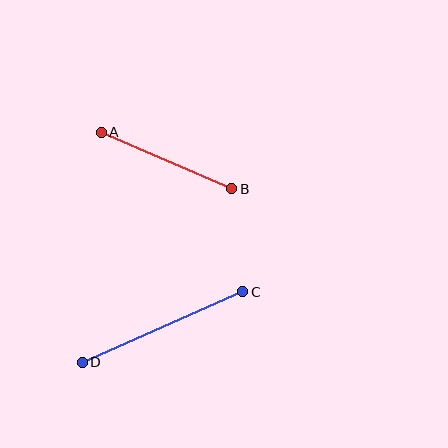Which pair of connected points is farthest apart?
Points C and D are farthest apart.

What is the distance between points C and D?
The distance is approximately 175 pixels.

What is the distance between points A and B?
The distance is approximately 142 pixels.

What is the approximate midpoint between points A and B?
The midpoint is at approximately (166, 160) pixels.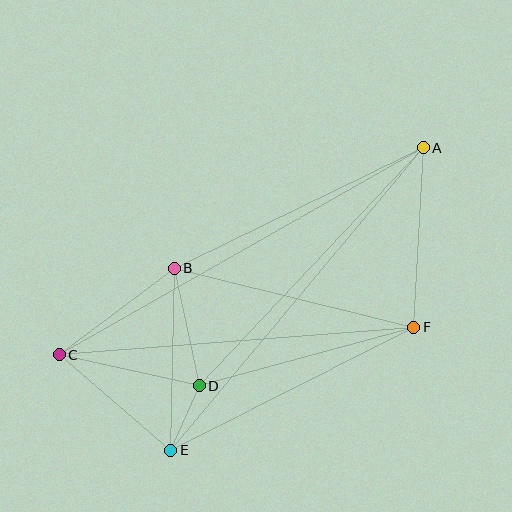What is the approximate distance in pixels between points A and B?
The distance between A and B is approximately 277 pixels.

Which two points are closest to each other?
Points D and E are closest to each other.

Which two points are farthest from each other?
Points A and C are farthest from each other.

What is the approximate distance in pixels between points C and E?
The distance between C and E is approximately 147 pixels.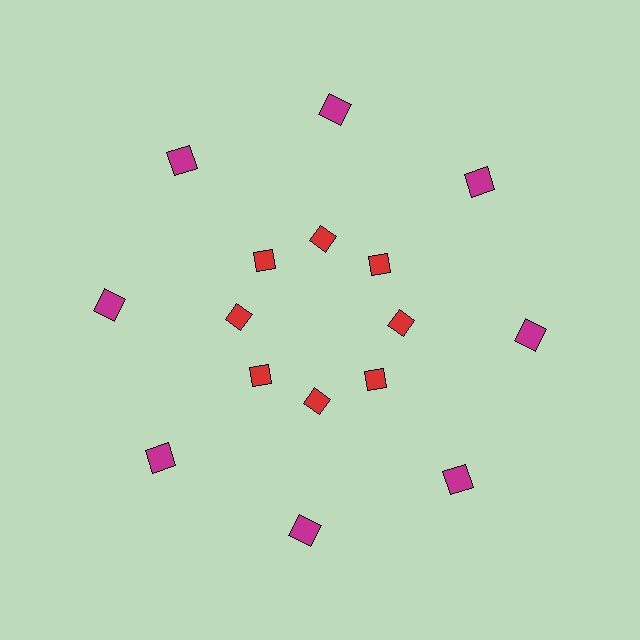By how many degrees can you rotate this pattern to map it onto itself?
The pattern maps onto itself every 45 degrees of rotation.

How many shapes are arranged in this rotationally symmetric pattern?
There are 16 shapes, arranged in 8 groups of 2.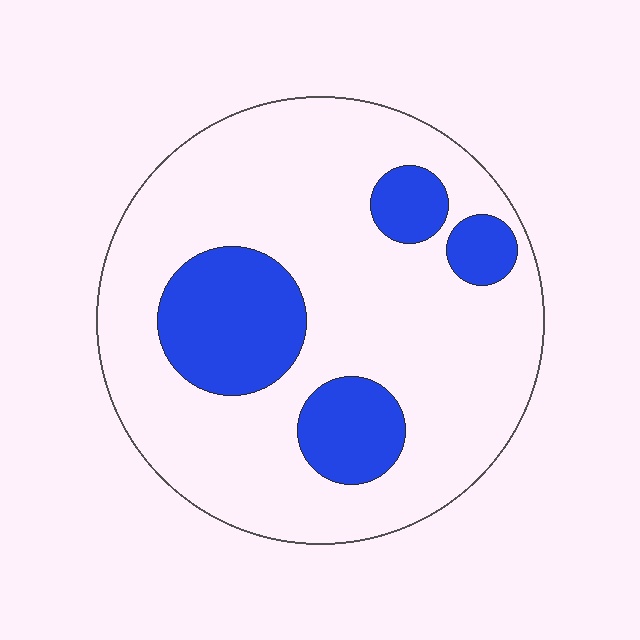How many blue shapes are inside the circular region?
4.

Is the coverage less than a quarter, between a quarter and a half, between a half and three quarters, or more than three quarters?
Less than a quarter.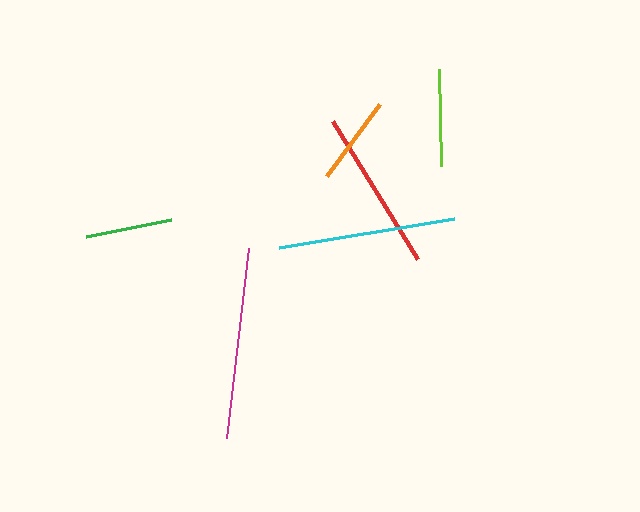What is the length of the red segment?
The red segment is approximately 162 pixels long.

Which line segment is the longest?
The magenta line is the longest at approximately 191 pixels.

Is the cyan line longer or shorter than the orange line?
The cyan line is longer than the orange line.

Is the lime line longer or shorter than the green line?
The lime line is longer than the green line.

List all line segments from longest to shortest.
From longest to shortest: magenta, cyan, red, lime, orange, green.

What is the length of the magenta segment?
The magenta segment is approximately 191 pixels long.